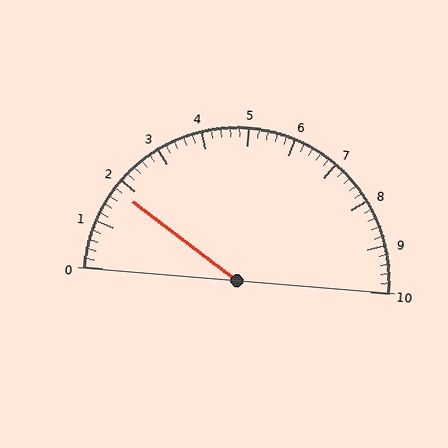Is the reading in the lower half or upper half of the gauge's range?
The reading is in the lower half of the range (0 to 10).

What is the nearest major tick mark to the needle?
The nearest major tick mark is 2.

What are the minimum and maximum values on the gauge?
The gauge ranges from 0 to 10.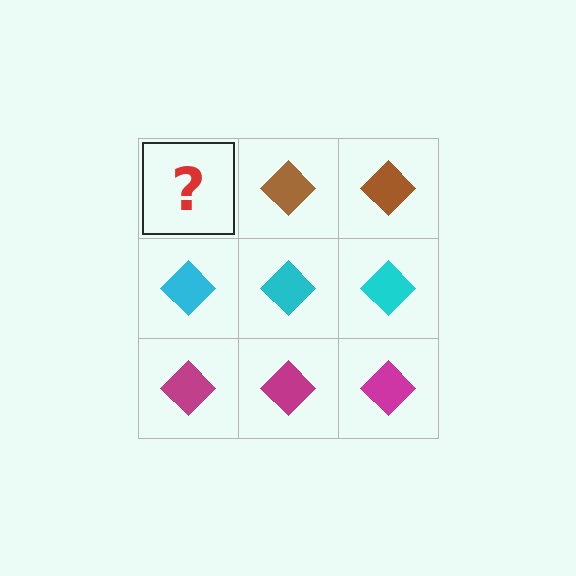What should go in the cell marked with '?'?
The missing cell should contain a brown diamond.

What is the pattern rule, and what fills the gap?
The rule is that each row has a consistent color. The gap should be filled with a brown diamond.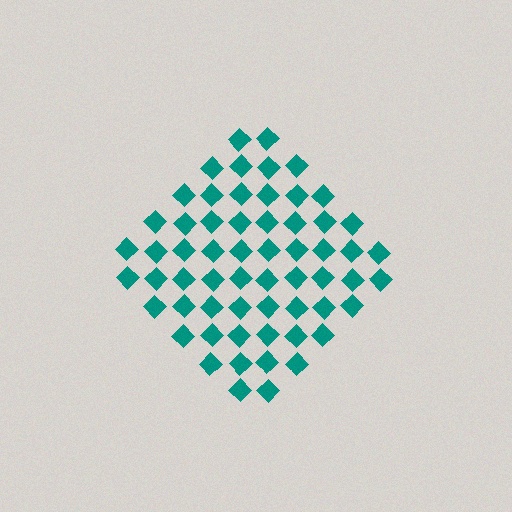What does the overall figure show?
The overall figure shows a diamond.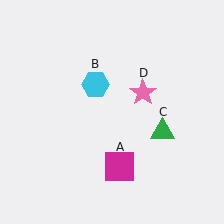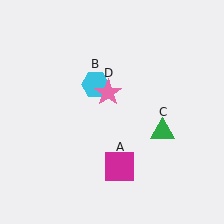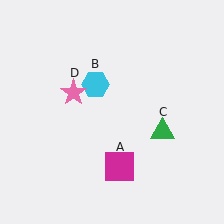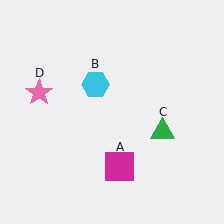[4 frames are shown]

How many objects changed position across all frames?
1 object changed position: pink star (object D).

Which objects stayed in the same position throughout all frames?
Magenta square (object A) and cyan hexagon (object B) and green triangle (object C) remained stationary.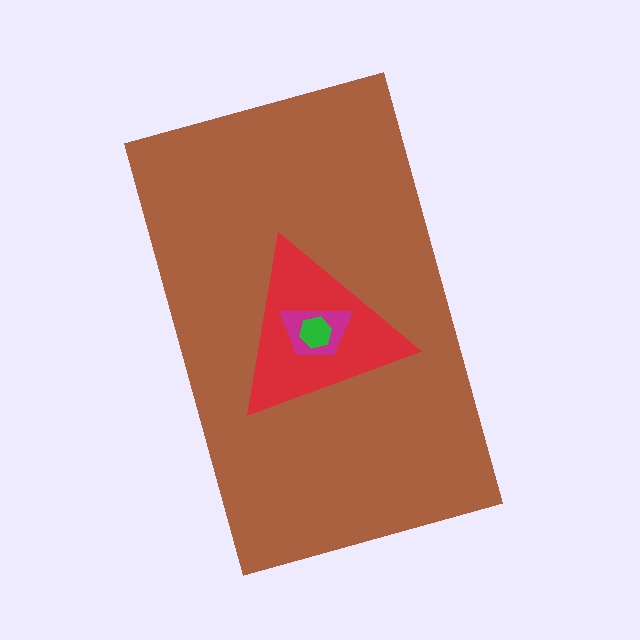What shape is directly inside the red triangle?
The magenta trapezoid.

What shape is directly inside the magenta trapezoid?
The green hexagon.